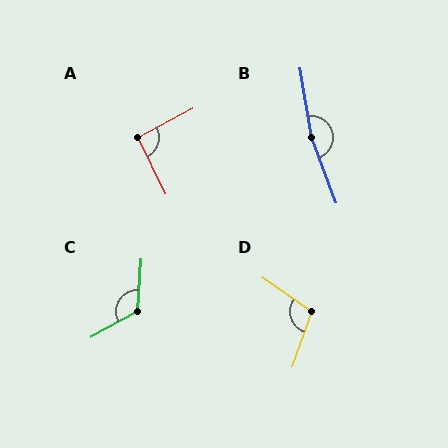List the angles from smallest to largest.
A (92°), D (106°), C (122°), B (169°).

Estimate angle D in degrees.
Approximately 106 degrees.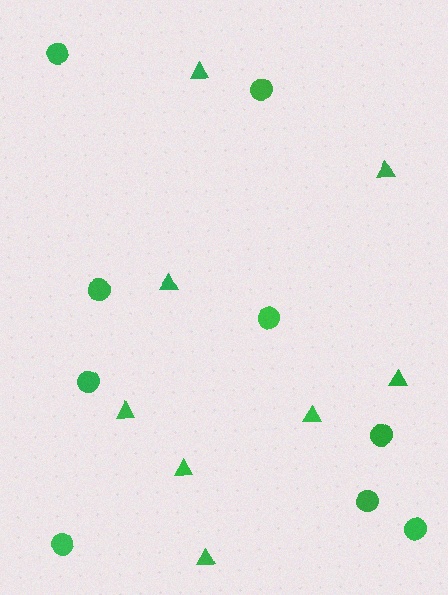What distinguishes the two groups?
There are 2 groups: one group of circles (9) and one group of triangles (8).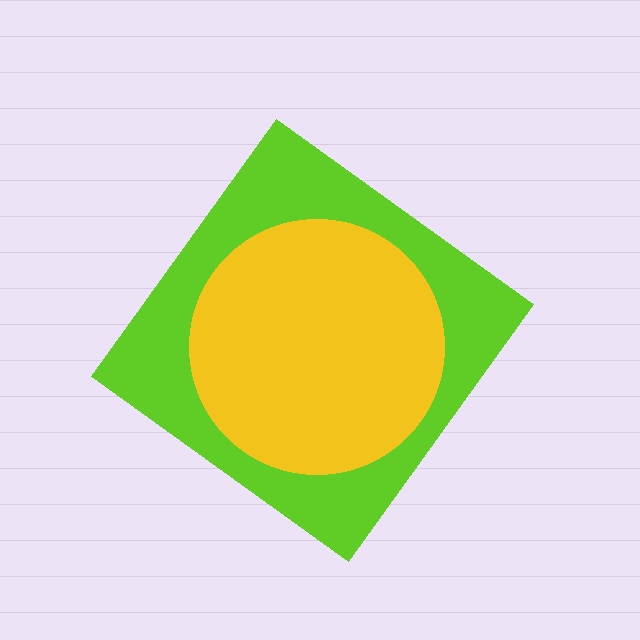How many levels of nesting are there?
2.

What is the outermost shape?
The lime diamond.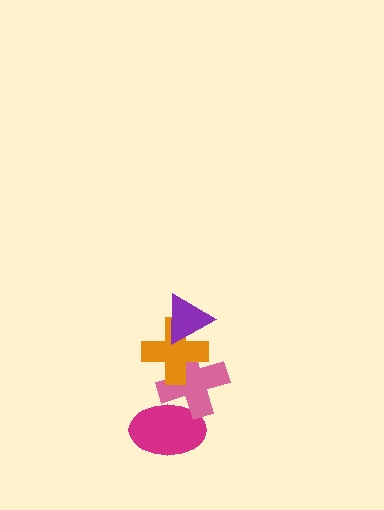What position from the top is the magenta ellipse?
The magenta ellipse is 4th from the top.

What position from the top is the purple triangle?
The purple triangle is 1st from the top.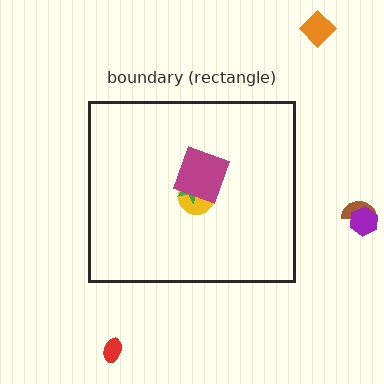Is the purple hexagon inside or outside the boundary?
Outside.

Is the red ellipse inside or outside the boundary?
Outside.